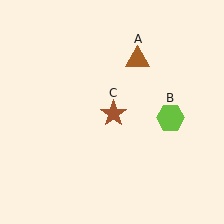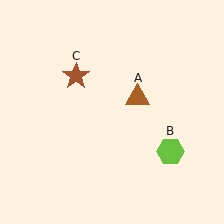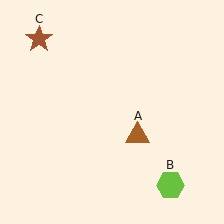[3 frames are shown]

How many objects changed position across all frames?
3 objects changed position: brown triangle (object A), lime hexagon (object B), brown star (object C).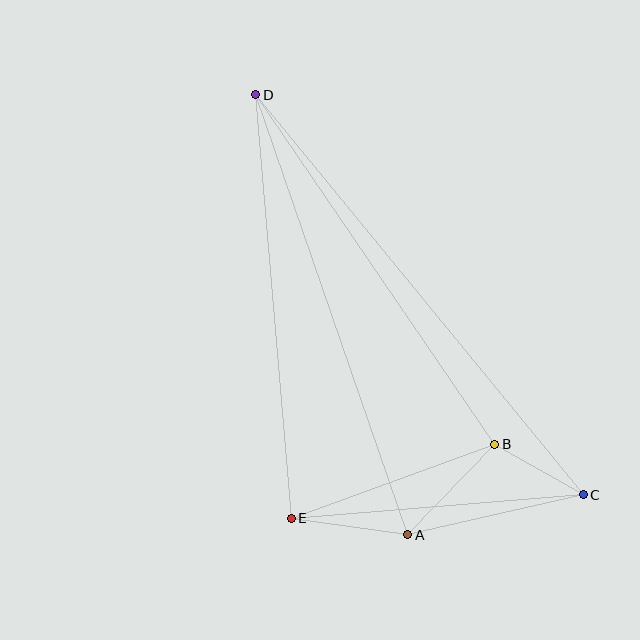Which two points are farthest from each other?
Points C and D are farthest from each other.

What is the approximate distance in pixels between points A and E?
The distance between A and E is approximately 118 pixels.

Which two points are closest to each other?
Points B and C are closest to each other.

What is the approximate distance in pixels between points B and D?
The distance between B and D is approximately 424 pixels.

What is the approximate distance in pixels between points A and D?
The distance between A and D is approximately 466 pixels.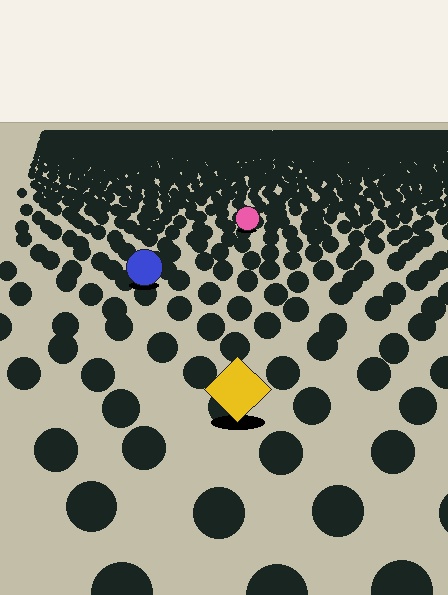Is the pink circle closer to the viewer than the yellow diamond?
No. The yellow diamond is closer — you can tell from the texture gradient: the ground texture is coarser near it.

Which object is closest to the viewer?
The yellow diamond is closest. The texture marks near it are larger and more spread out.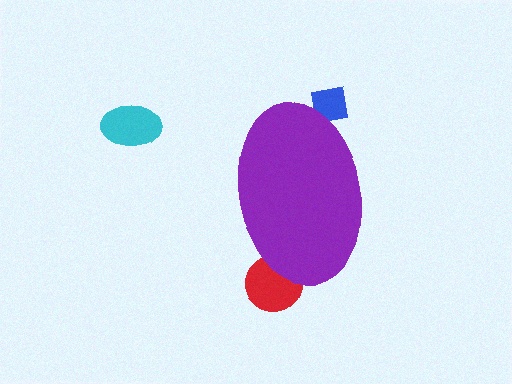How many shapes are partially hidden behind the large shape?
2 shapes are partially hidden.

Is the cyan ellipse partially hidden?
No, the cyan ellipse is fully visible.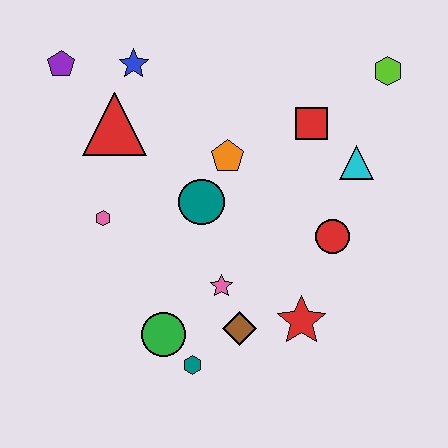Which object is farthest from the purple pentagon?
The red star is farthest from the purple pentagon.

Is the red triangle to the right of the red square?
No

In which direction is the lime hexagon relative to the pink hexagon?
The lime hexagon is to the right of the pink hexagon.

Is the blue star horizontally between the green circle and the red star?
No